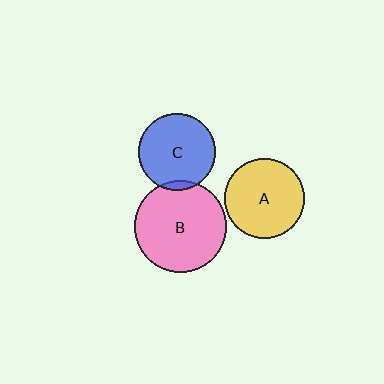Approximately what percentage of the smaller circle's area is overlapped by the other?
Approximately 5%.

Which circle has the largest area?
Circle B (pink).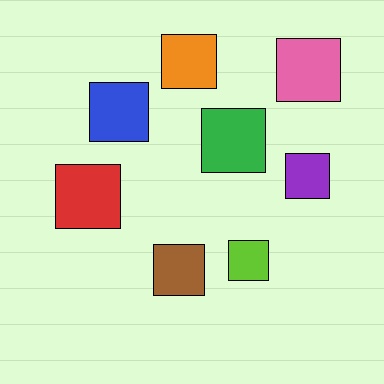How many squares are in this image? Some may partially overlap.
There are 8 squares.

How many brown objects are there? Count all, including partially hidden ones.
There is 1 brown object.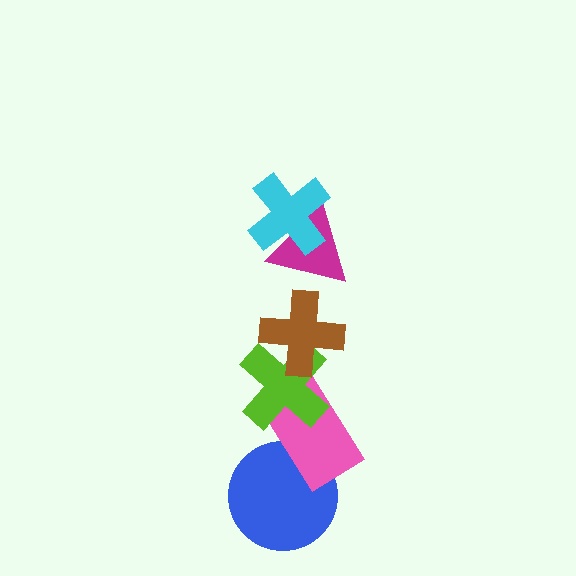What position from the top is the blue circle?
The blue circle is 6th from the top.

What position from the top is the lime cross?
The lime cross is 4th from the top.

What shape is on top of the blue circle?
The pink rectangle is on top of the blue circle.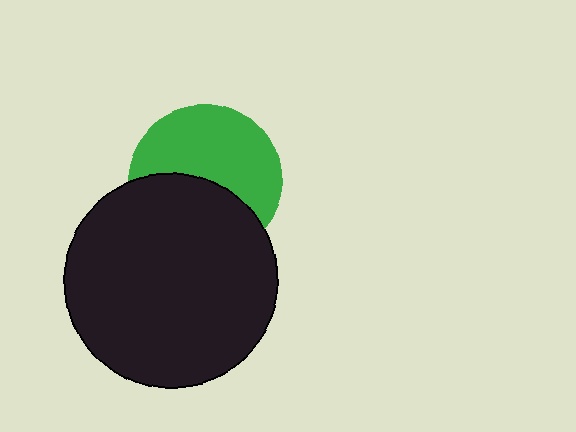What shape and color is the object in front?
The object in front is a black circle.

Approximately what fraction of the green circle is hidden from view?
Roughly 44% of the green circle is hidden behind the black circle.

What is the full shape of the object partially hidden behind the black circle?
The partially hidden object is a green circle.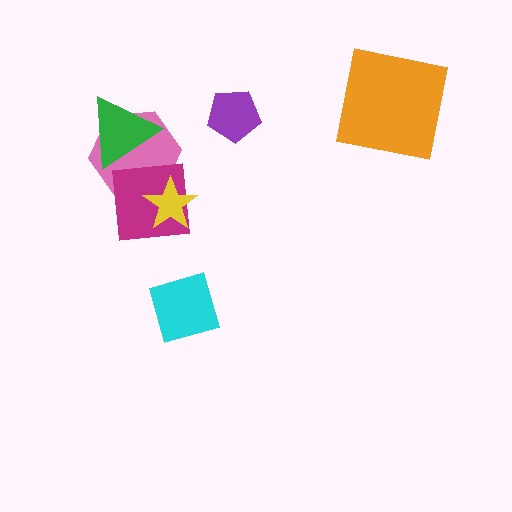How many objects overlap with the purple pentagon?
0 objects overlap with the purple pentagon.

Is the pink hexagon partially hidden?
Yes, it is partially covered by another shape.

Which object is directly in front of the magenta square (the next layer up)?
The green triangle is directly in front of the magenta square.